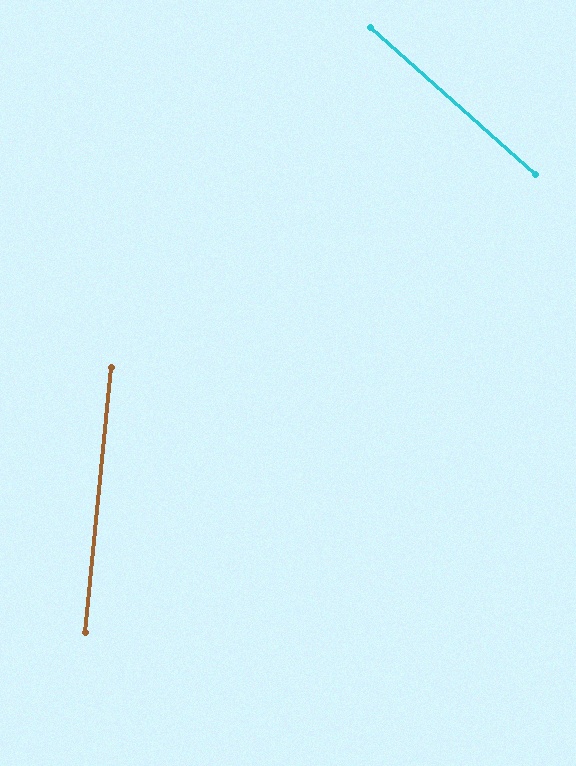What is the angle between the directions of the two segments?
Approximately 54 degrees.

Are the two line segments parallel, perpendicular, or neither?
Neither parallel nor perpendicular — they differ by about 54°.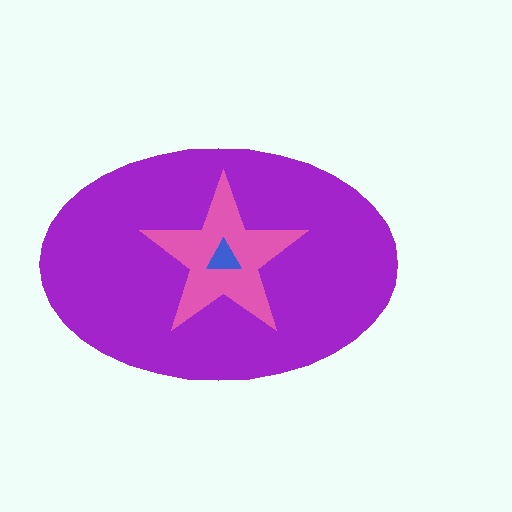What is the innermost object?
The blue triangle.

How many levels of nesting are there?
3.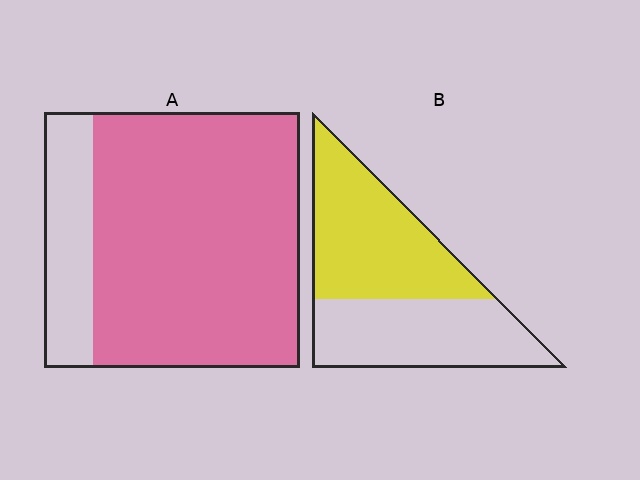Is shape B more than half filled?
Roughly half.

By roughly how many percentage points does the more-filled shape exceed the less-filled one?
By roughly 25 percentage points (A over B).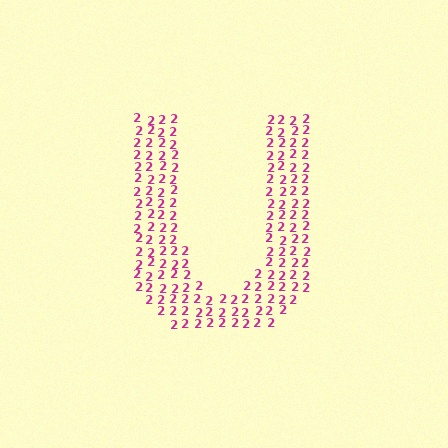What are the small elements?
The small elements are digit 2's.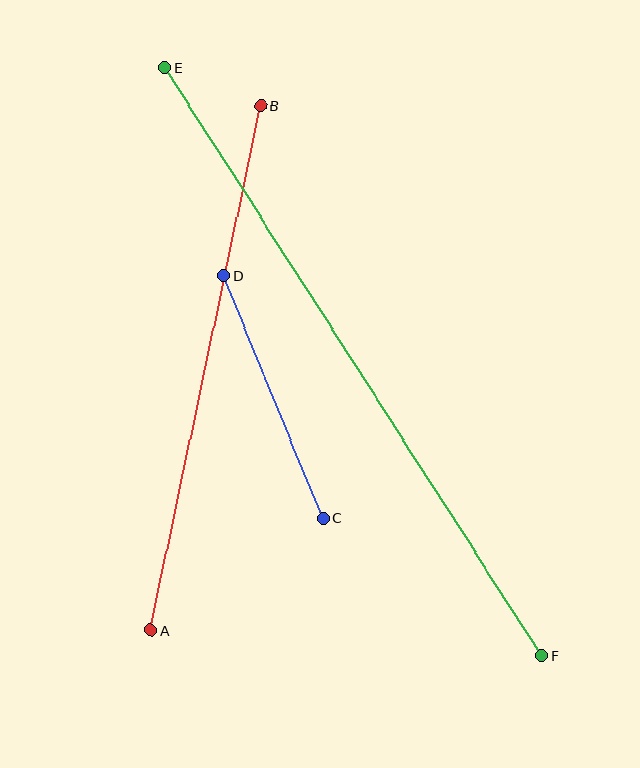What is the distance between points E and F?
The distance is approximately 699 pixels.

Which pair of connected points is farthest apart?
Points E and F are farthest apart.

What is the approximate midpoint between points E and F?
The midpoint is at approximately (353, 361) pixels.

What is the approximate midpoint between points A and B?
The midpoint is at approximately (206, 368) pixels.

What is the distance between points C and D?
The distance is approximately 262 pixels.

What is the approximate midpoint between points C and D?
The midpoint is at approximately (273, 397) pixels.